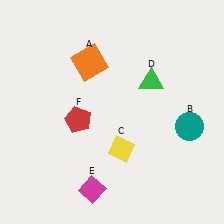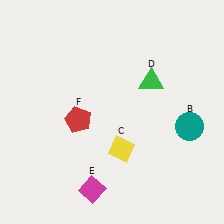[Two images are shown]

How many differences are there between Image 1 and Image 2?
There is 1 difference between the two images.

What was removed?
The orange square (A) was removed in Image 2.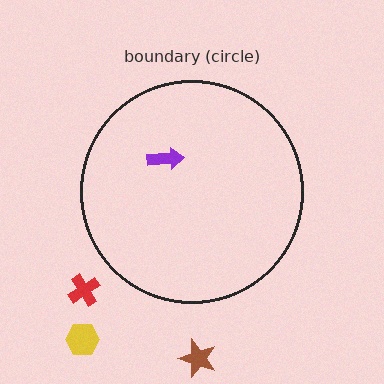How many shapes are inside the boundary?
1 inside, 3 outside.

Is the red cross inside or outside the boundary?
Outside.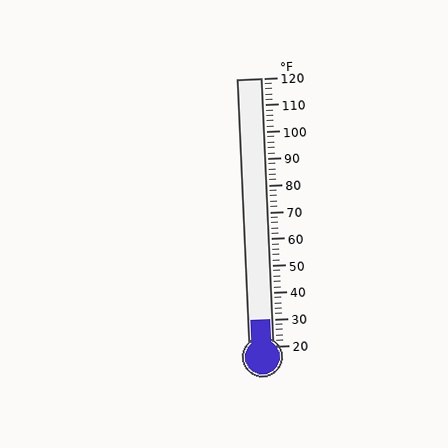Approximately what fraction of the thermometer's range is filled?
The thermometer is filled to approximately 10% of its range.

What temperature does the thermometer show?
The thermometer shows approximately 30°F.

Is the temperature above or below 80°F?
The temperature is below 80°F.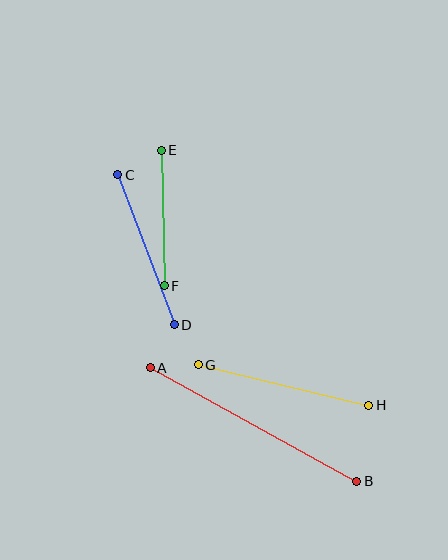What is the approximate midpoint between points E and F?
The midpoint is at approximately (163, 218) pixels.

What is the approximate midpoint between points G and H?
The midpoint is at approximately (283, 385) pixels.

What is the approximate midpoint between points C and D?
The midpoint is at approximately (146, 250) pixels.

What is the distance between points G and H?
The distance is approximately 175 pixels.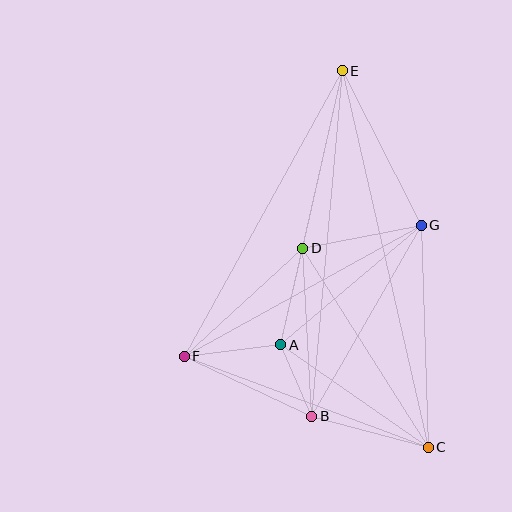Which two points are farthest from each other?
Points C and E are farthest from each other.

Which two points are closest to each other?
Points A and B are closest to each other.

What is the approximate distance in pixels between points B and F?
The distance between B and F is approximately 141 pixels.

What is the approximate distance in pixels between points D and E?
The distance between D and E is approximately 182 pixels.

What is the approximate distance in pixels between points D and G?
The distance between D and G is approximately 121 pixels.